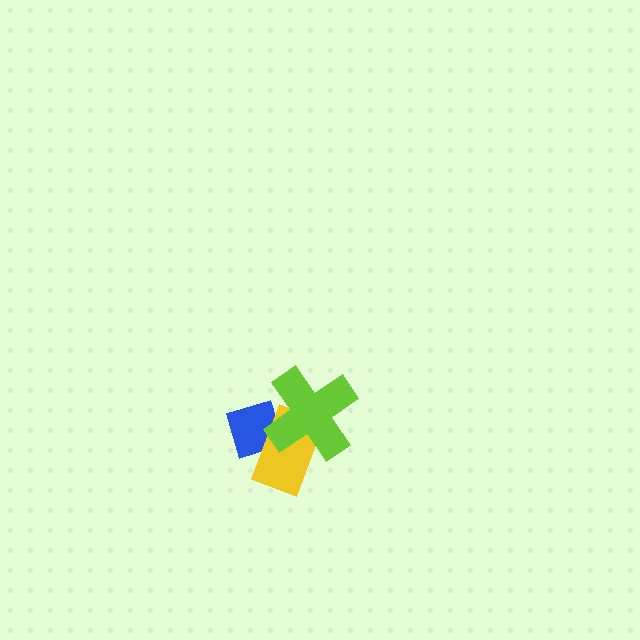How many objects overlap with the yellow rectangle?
2 objects overlap with the yellow rectangle.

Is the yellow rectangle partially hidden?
Yes, it is partially covered by another shape.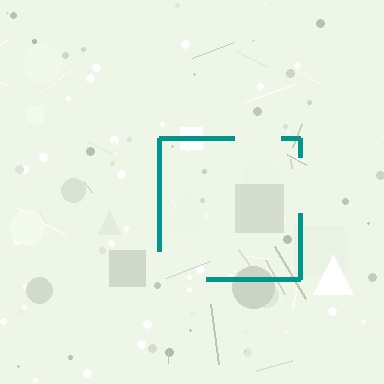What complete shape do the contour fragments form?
The contour fragments form a square.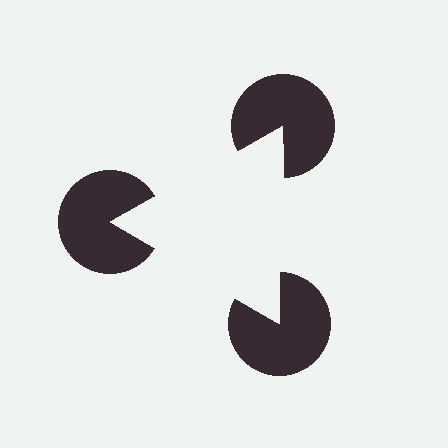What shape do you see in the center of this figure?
An illusory triangle — its edges are inferred from the aligned wedge cuts in the pac-man discs, not physically drawn.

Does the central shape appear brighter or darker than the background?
It typically appears slightly brighter than the background, even though no actual brightness change is drawn.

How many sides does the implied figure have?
3 sides.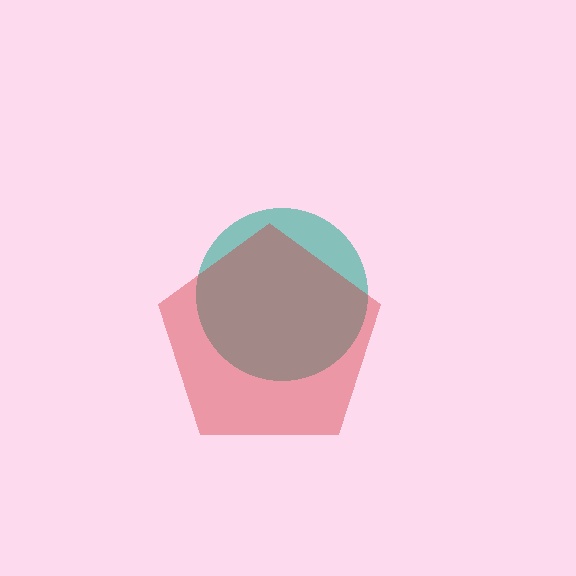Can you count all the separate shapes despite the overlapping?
Yes, there are 2 separate shapes.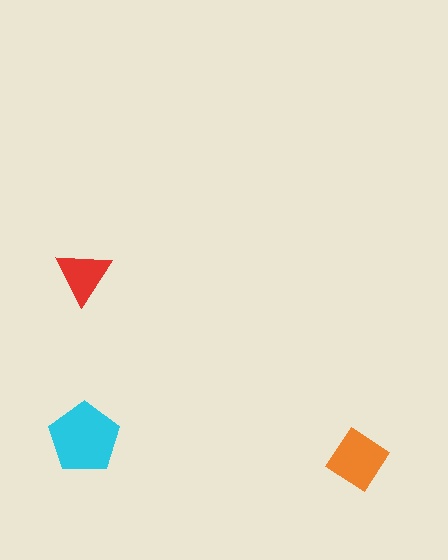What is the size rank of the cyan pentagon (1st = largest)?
1st.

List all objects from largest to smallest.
The cyan pentagon, the orange diamond, the red triangle.